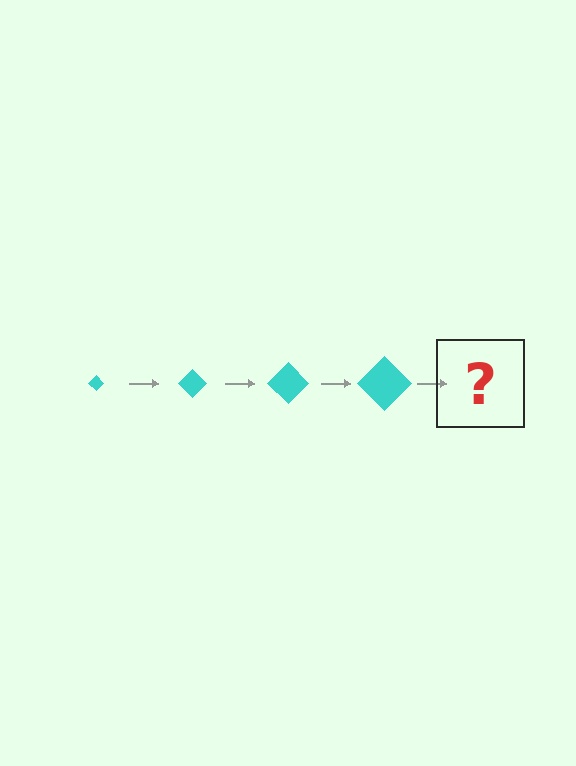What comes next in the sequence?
The next element should be a cyan diamond, larger than the previous one.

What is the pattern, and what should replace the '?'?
The pattern is that the diamond gets progressively larger each step. The '?' should be a cyan diamond, larger than the previous one.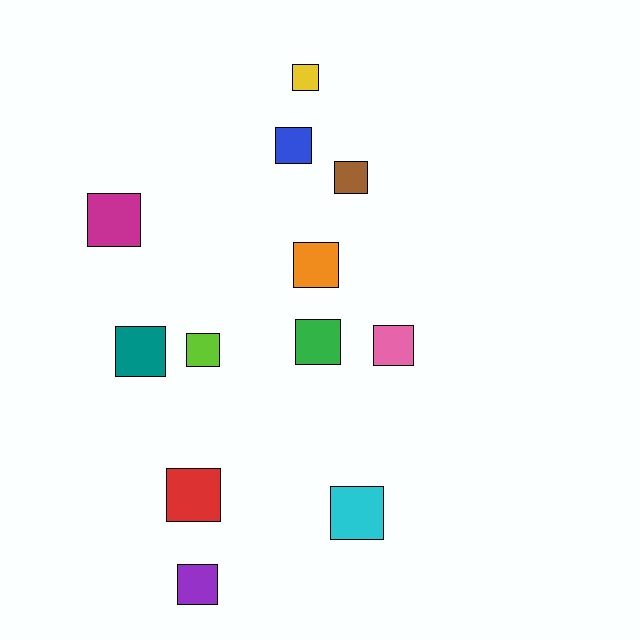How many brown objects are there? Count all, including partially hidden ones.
There is 1 brown object.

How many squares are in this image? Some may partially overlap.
There are 12 squares.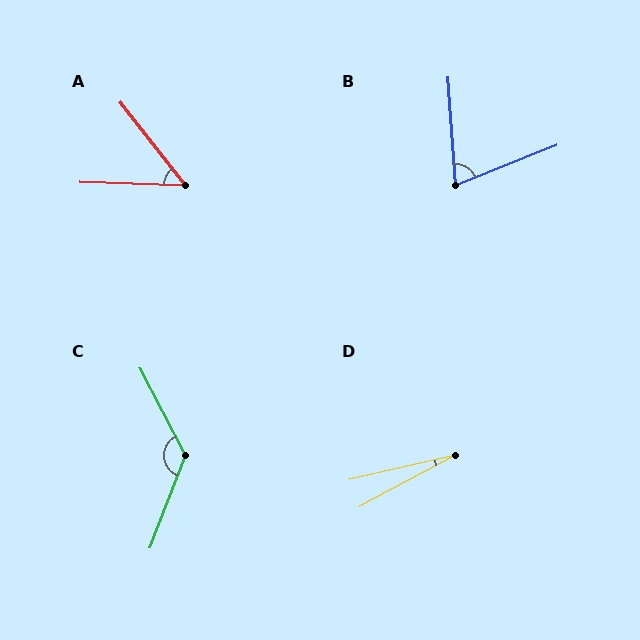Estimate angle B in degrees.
Approximately 72 degrees.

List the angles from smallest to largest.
D (15°), A (50°), B (72°), C (132°).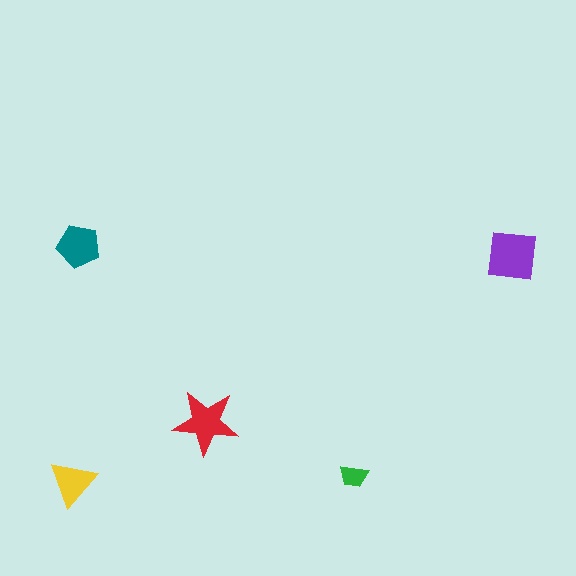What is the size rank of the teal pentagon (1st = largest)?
3rd.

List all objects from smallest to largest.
The green trapezoid, the yellow triangle, the teal pentagon, the red star, the purple square.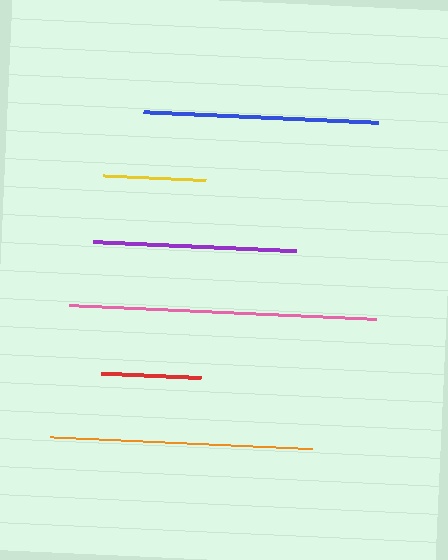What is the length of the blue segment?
The blue segment is approximately 235 pixels long.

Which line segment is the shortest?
The red line is the shortest at approximately 99 pixels.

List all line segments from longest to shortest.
From longest to shortest: pink, orange, blue, purple, yellow, red.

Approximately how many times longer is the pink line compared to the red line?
The pink line is approximately 3.1 times the length of the red line.